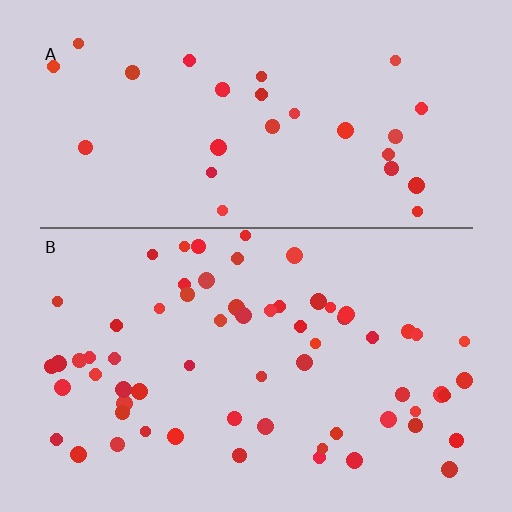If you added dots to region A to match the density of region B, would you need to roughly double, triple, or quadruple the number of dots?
Approximately double.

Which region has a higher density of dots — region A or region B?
B (the bottom).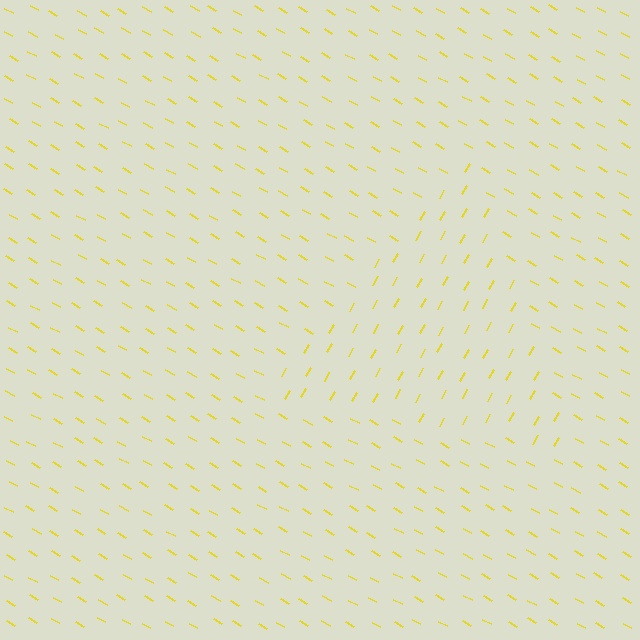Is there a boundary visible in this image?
Yes, there is a texture boundary formed by a change in line orientation.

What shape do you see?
I see a triangle.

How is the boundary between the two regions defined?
The boundary is defined purely by a change in line orientation (approximately 90 degrees difference). All lines are the same color and thickness.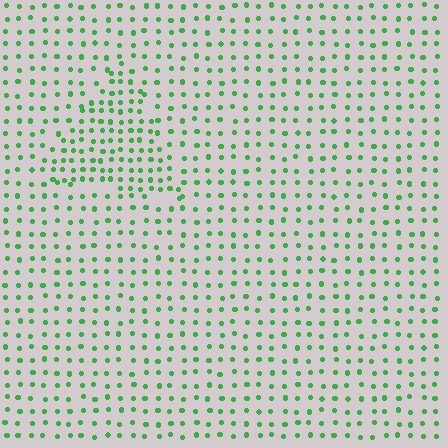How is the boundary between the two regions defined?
The boundary is defined by a change in element density (approximately 1.7x ratio). All elements are the same color, size, and shape.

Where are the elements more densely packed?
The elements are more densely packed inside the triangle boundary.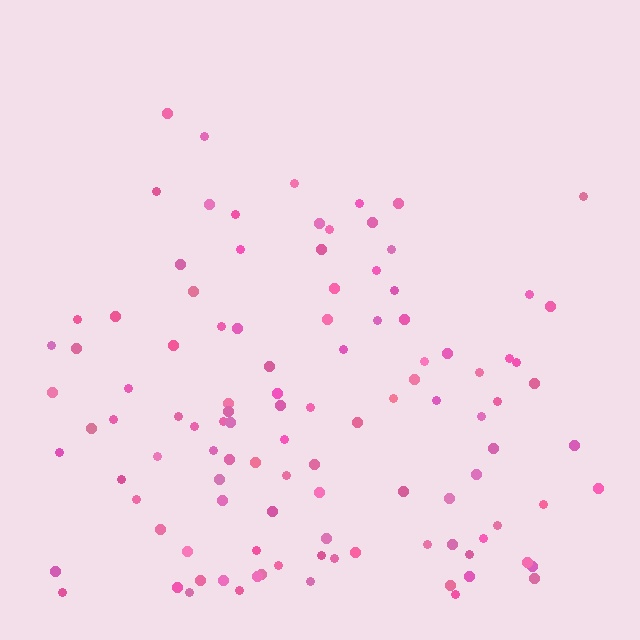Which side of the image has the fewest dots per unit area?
The top.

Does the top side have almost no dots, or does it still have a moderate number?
Still a moderate number, just noticeably fewer than the bottom.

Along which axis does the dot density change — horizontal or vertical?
Vertical.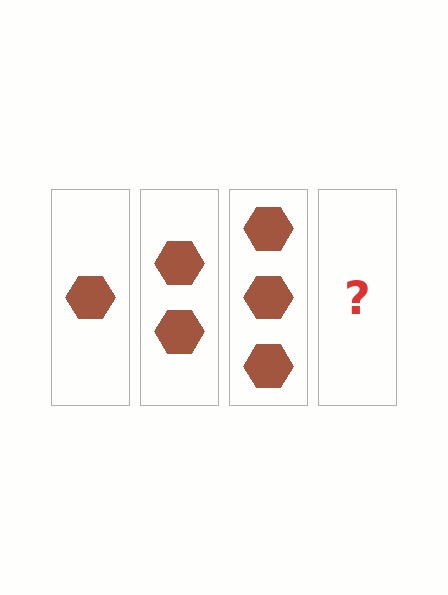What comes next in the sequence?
The next element should be 4 hexagons.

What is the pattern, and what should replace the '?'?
The pattern is that each step adds one more hexagon. The '?' should be 4 hexagons.